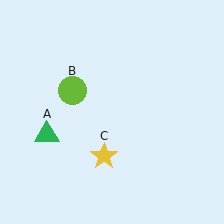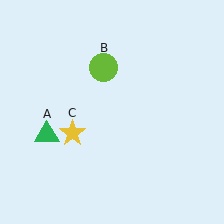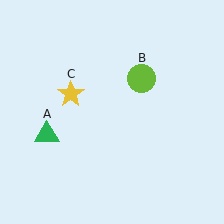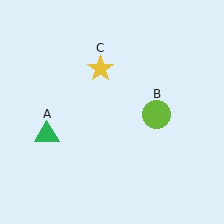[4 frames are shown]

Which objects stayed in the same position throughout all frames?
Green triangle (object A) remained stationary.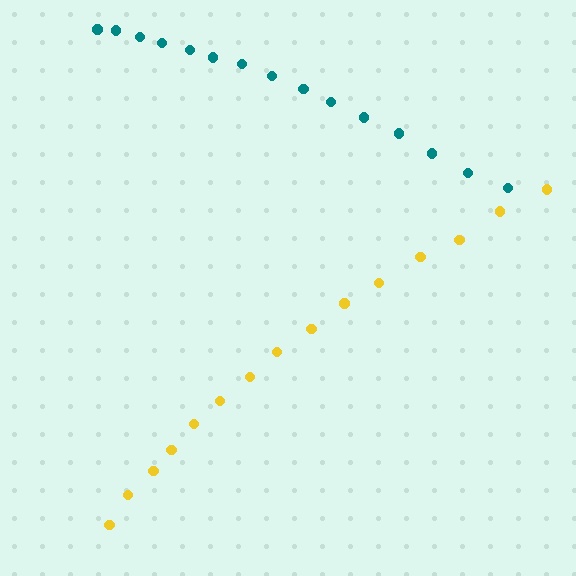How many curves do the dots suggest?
There are 2 distinct paths.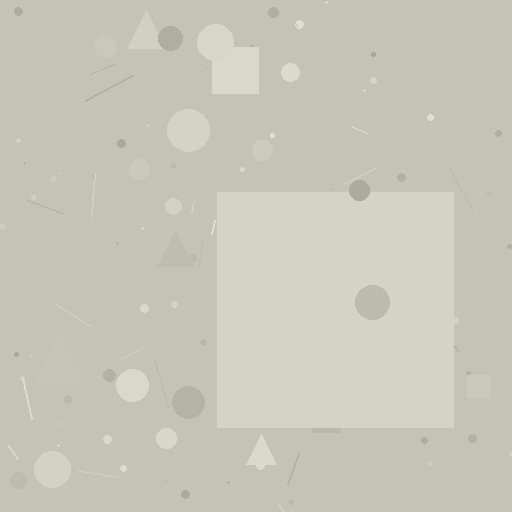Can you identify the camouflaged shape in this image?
The camouflaged shape is a square.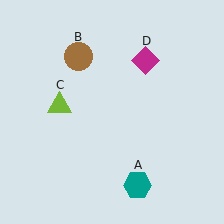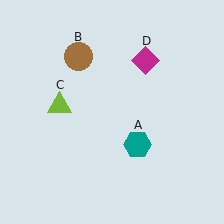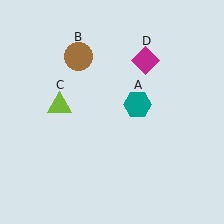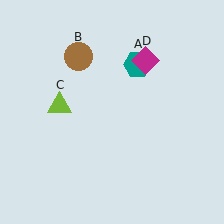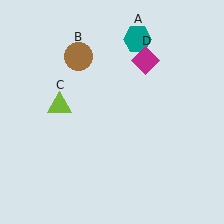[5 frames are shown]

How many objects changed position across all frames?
1 object changed position: teal hexagon (object A).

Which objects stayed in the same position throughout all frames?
Brown circle (object B) and lime triangle (object C) and magenta diamond (object D) remained stationary.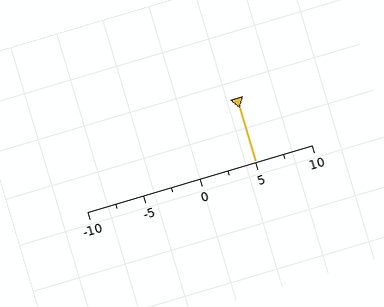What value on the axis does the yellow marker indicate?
The marker indicates approximately 5.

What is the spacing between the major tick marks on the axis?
The major ticks are spaced 5 apart.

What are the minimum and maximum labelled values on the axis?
The axis runs from -10 to 10.